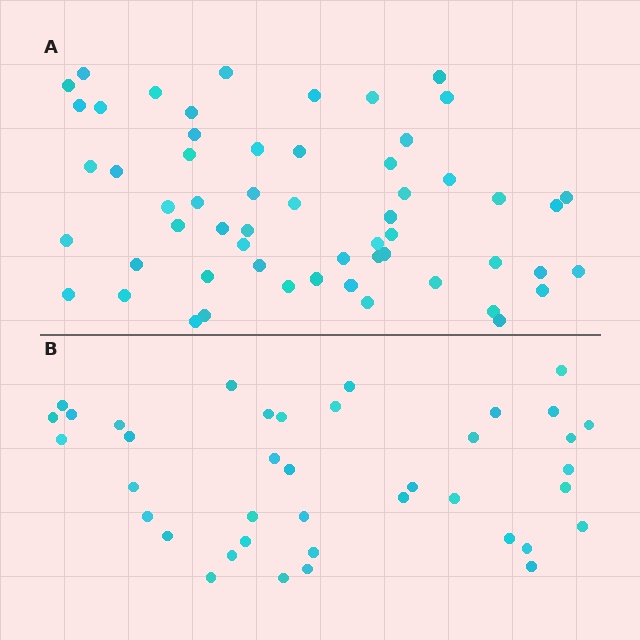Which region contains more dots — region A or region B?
Region A (the top region) has more dots.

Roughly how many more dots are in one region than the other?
Region A has approximately 20 more dots than region B.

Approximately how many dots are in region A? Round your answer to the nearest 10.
About 60 dots. (The exact count is 57, which rounds to 60.)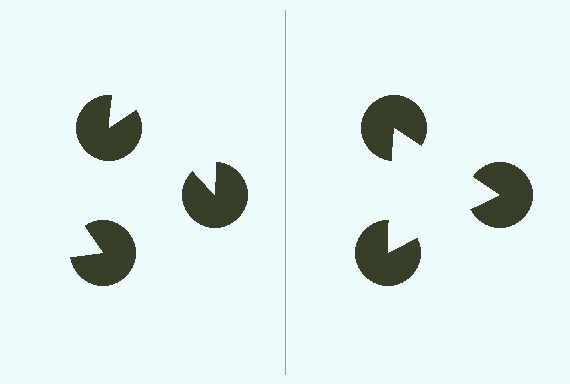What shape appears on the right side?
An illusory triangle.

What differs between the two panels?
The pac-man discs are positioned identically on both sides; only the wedge orientations differ. On the right they align to a triangle; on the left they are misaligned.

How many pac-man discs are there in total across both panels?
6 — 3 on each side.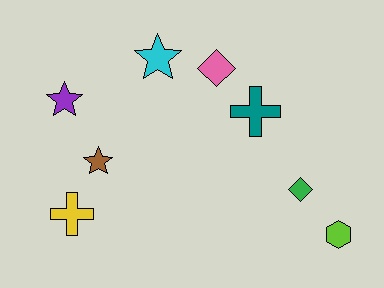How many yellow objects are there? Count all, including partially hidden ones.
There is 1 yellow object.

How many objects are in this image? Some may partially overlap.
There are 8 objects.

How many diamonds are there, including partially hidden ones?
There are 2 diamonds.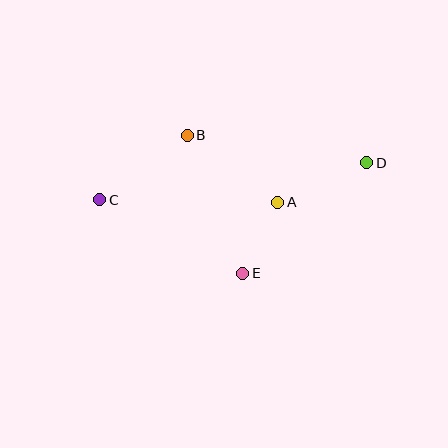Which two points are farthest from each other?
Points C and D are farthest from each other.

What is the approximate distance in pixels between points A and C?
The distance between A and C is approximately 178 pixels.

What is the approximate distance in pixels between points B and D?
The distance between B and D is approximately 182 pixels.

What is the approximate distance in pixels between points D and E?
The distance between D and E is approximately 166 pixels.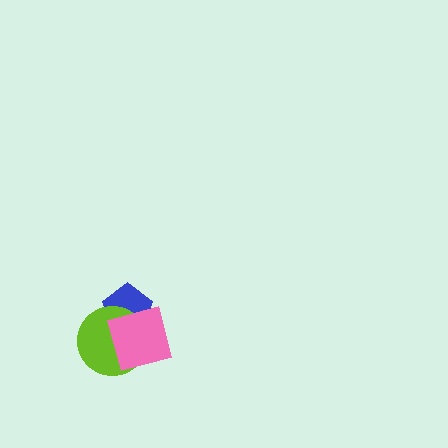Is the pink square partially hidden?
No, no other shape covers it.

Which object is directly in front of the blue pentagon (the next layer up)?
The lime circle is directly in front of the blue pentagon.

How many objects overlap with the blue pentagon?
2 objects overlap with the blue pentagon.